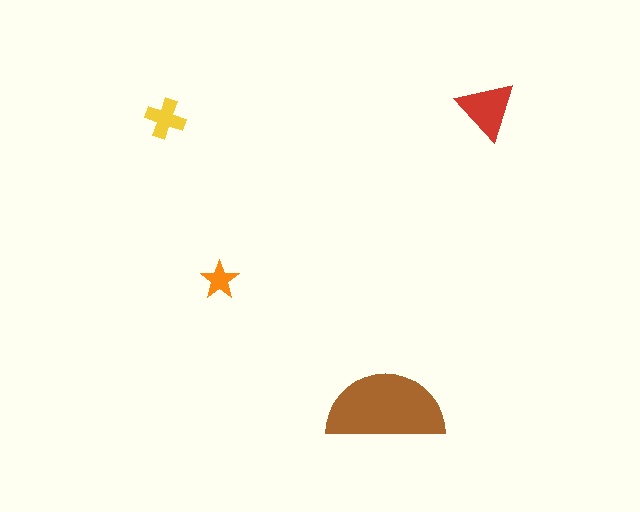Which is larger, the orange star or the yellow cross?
The yellow cross.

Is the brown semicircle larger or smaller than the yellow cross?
Larger.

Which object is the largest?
The brown semicircle.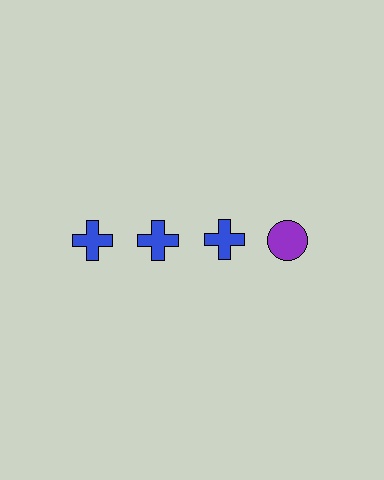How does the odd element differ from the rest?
It differs in both color (purple instead of blue) and shape (circle instead of cross).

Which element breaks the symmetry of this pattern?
The purple circle in the top row, second from right column breaks the symmetry. All other shapes are blue crosses.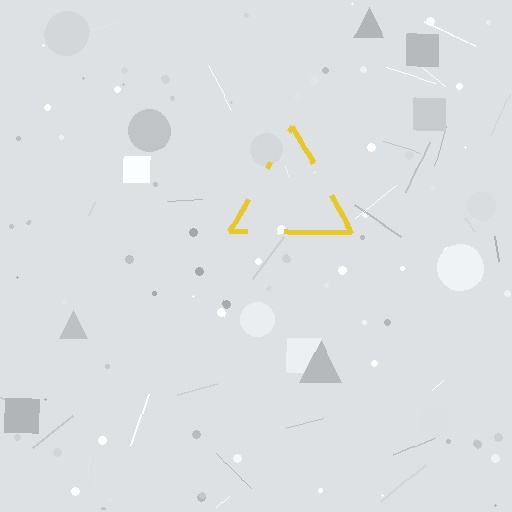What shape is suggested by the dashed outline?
The dashed outline suggests a triangle.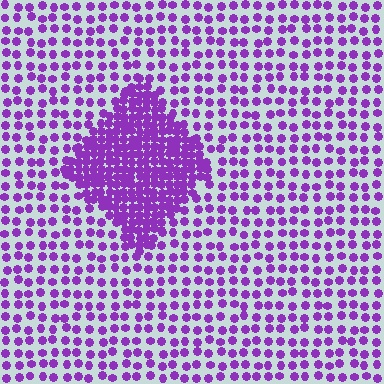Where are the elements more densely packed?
The elements are more densely packed inside the diamond boundary.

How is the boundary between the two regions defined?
The boundary is defined by a change in element density (approximately 2.5x ratio). All elements are the same color, size, and shape.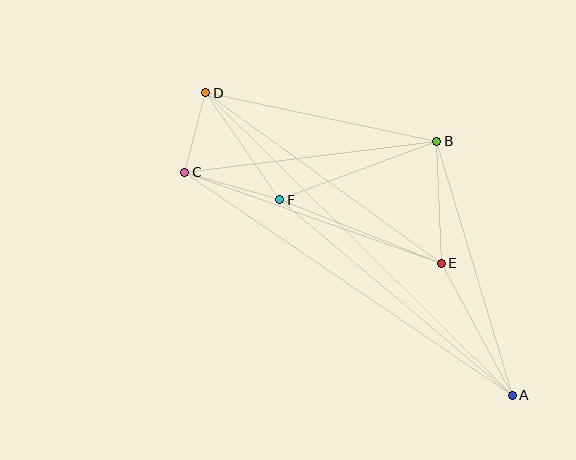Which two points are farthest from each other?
Points A and D are farthest from each other.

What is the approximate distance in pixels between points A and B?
The distance between A and B is approximately 265 pixels.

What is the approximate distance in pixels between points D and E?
The distance between D and E is approximately 291 pixels.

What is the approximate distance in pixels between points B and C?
The distance between B and C is approximately 254 pixels.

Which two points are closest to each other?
Points C and D are closest to each other.